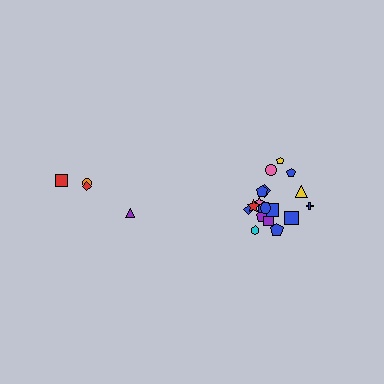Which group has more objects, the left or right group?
The right group.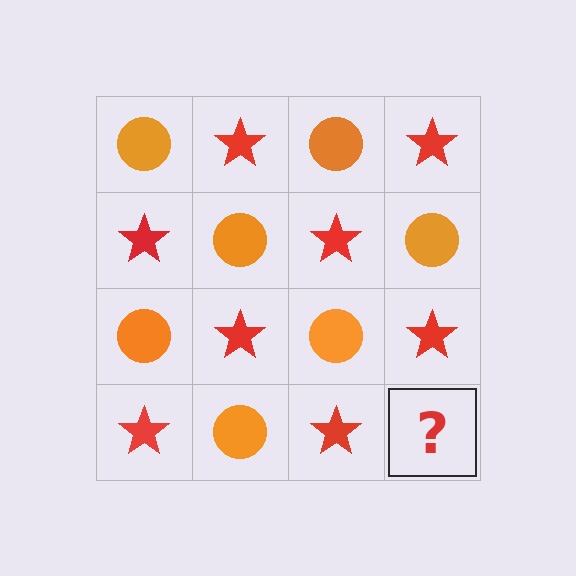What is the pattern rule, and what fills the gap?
The rule is that it alternates orange circle and red star in a checkerboard pattern. The gap should be filled with an orange circle.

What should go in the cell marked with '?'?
The missing cell should contain an orange circle.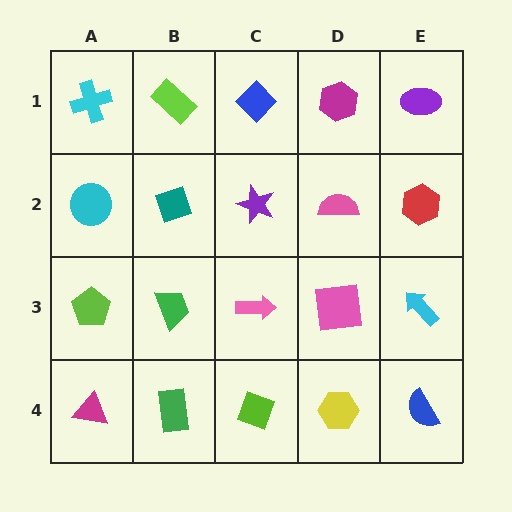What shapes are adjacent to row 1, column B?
A teal diamond (row 2, column B), a cyan cross (row 1, column A), a blue diamond (row 1, column C).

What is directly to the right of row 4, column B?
A lime diamond.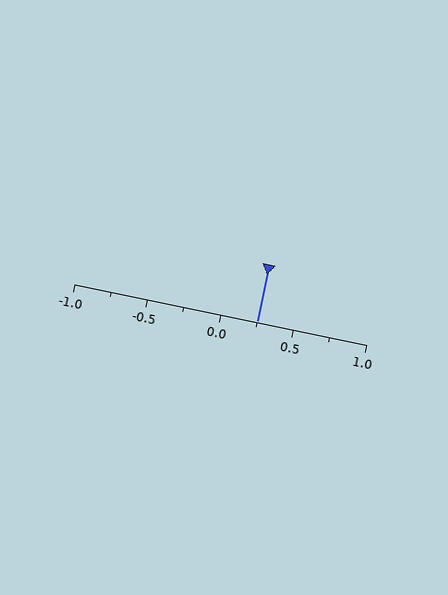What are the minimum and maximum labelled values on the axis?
The axis runs from -1.0 to 1.0.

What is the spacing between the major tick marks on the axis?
The major ticks are spaced 0.5 apart.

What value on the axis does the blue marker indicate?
The marker indicates approximately 0.25.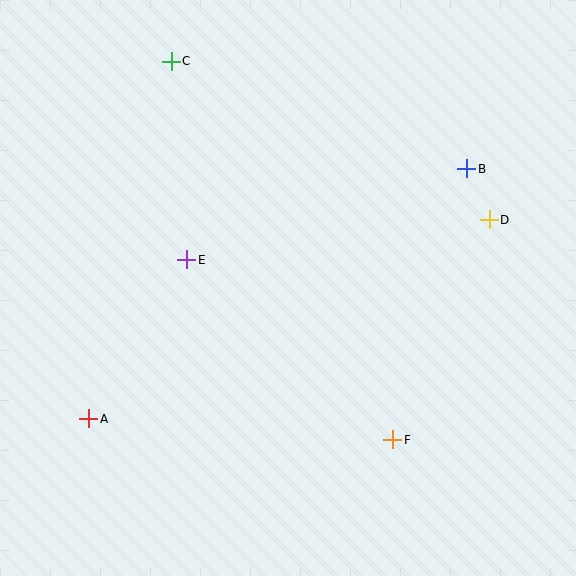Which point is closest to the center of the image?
Point E at (187, 260) is closest to the center.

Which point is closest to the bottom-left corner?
Point A is closest to the bottom-left corner.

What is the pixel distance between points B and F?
The distance between B and F is 281 pixels.